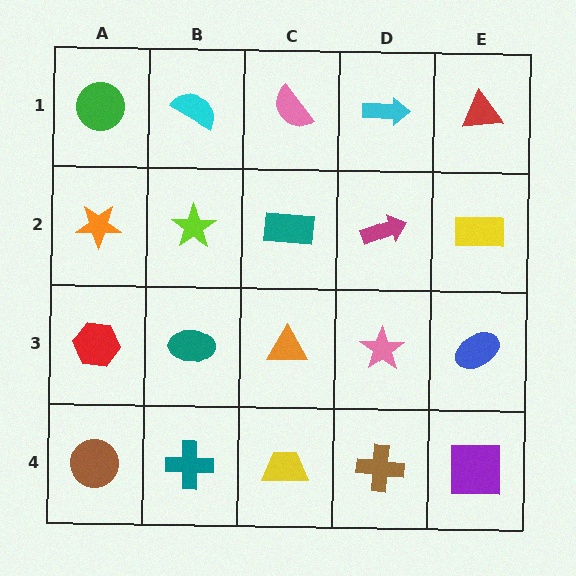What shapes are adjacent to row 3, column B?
A lime star (row 2, column B), a teal cross (row 4, column B), a red hexagon (row 3, column A), an orange triangle (row 3, column C).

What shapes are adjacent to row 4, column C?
An orange triangle (row 3, column C), a teal cross (row 4, column B), a brown cross (row 4, column D).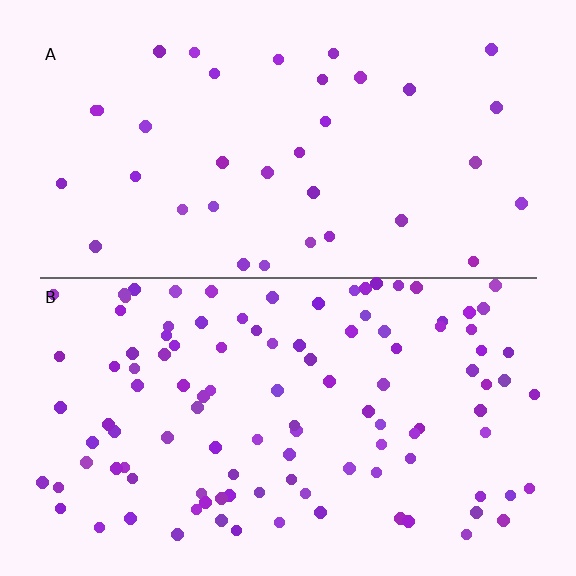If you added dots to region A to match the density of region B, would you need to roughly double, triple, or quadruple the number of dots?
Approximately triple.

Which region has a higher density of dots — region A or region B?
B (the bottom).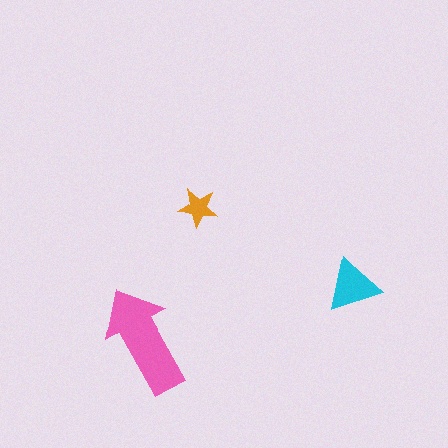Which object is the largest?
The pink arrow.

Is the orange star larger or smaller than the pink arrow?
Smaller.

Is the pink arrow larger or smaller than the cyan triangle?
Larger.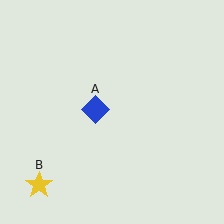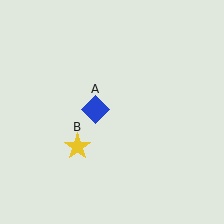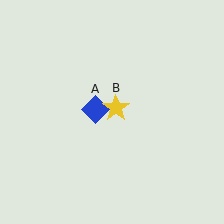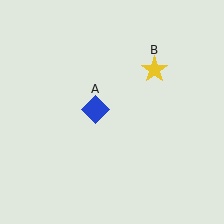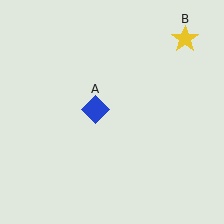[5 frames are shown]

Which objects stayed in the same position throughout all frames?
Blue diamond (object A) remained stationary.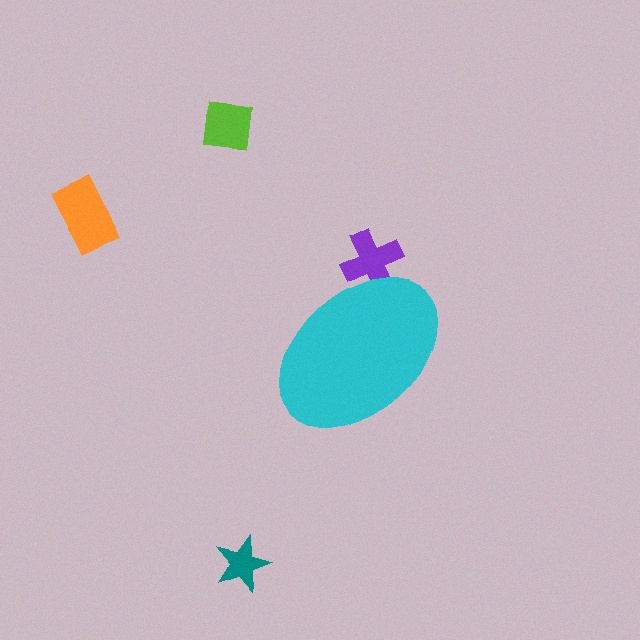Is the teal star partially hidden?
No, the teal star is fully visible.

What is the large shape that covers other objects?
A cyan ellipse.